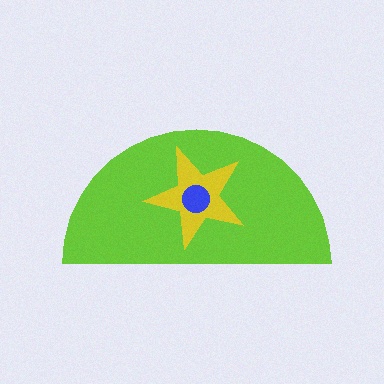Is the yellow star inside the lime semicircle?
Yes.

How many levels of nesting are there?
3.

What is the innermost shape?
The blue circle.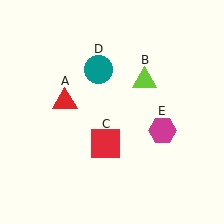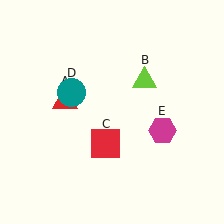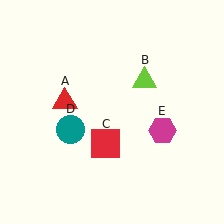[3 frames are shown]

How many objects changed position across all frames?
1 object changed position: teal circle (object D).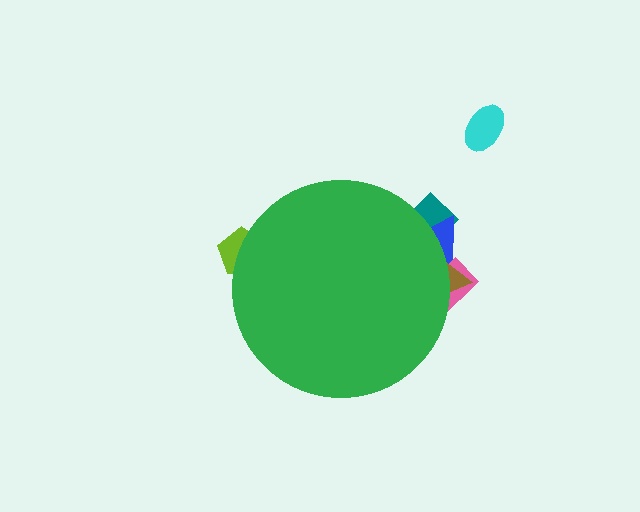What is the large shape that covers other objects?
A green circle.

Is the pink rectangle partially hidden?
Yes, the pink rectangle is partially hidden behind the green circle.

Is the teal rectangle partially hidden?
Yes, the teal rectangle is partially hidden behind the green circle.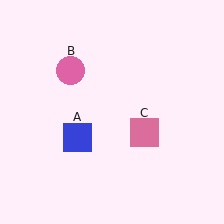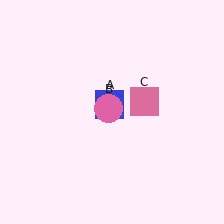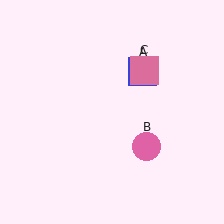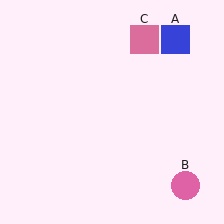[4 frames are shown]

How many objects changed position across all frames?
3 objects changed position: blue square (object A), pink circle (object B), pink square (object C).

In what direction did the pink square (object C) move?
The pink square (object C) moved up.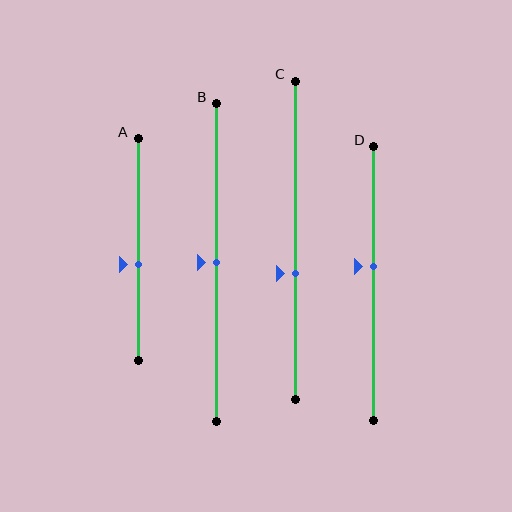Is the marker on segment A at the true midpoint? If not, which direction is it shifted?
No, the marker on segment A is shifted downward by about 7% of the segment length.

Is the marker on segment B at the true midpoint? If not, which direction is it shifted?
Yes, the marker on segment B is at the true midpoint.